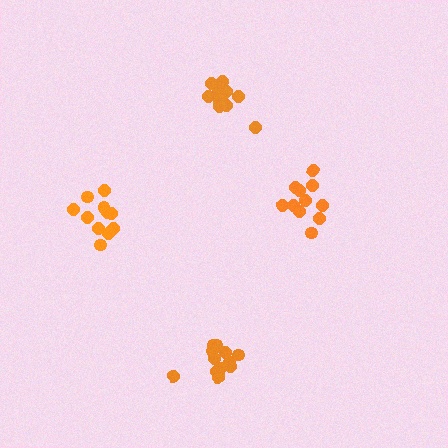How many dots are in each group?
Group 1: 11 dots, Group 2: 11 dots, Group 3: 13 dots, Group 4: 13 dots (48 total).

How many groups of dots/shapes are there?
There are 4 groups.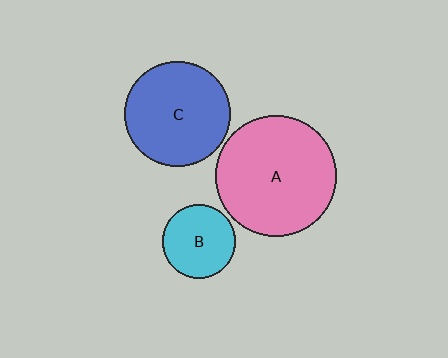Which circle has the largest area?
Circle A (pink).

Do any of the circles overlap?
No, none of the circles overlap.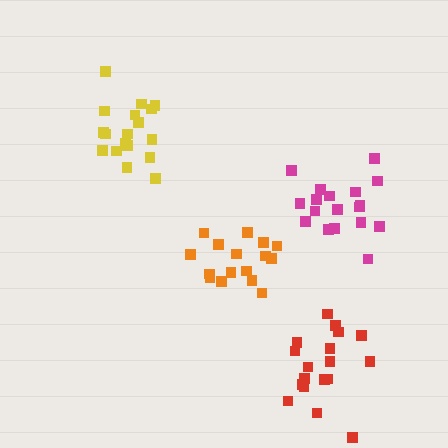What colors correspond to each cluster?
The clusters are colored: orange, red, yellow, magenta.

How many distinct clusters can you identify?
There are 4 distinct clusters.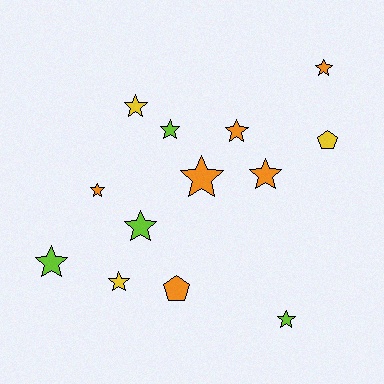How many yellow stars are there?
There are 2 yellow stars.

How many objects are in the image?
There are 13 objects.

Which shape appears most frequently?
Star, with 11 objects.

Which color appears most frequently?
Orange, with 6 objects.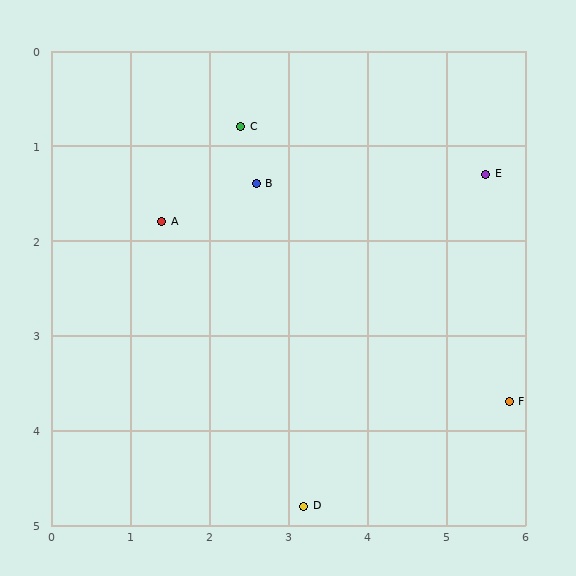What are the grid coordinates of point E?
Point E is at approximately (5.5, 1.3).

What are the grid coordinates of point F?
Point F is at approximately (5.8, 3.7).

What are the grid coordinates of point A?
Point A is at approximately (1.4, 1.8).